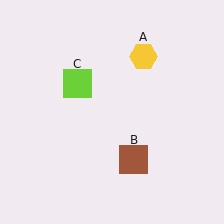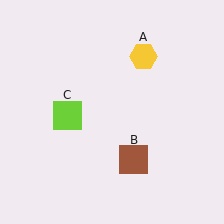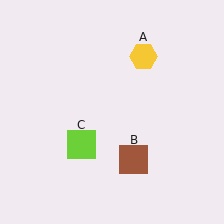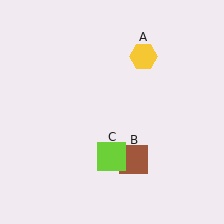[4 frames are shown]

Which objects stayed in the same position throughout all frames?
Yellow hexagon (object A) and brown square (object B) remained stationary.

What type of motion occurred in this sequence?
The lime square (object C) rotated counterclockwise around the center of the scene.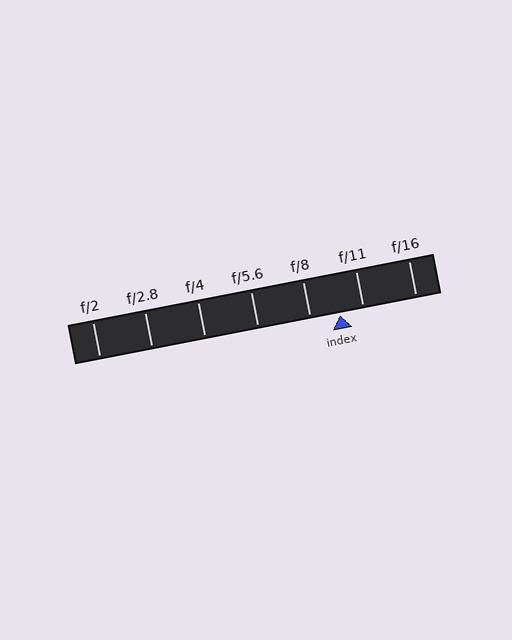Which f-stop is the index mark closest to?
The index mark is closest to f/11.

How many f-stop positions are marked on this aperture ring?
There are 7 f-stop positions marked.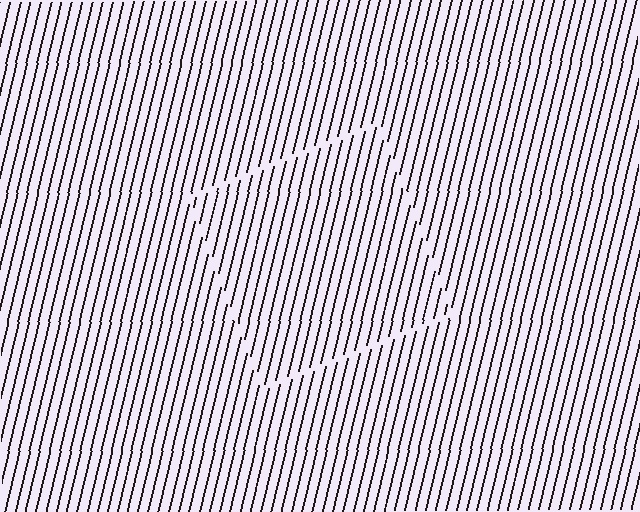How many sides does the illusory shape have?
4 sides — the line-ends trace a square.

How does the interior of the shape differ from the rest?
The interior of the shape contains the same grating, shifted by half a period — the contour is defined by the phase discontinuity where line-ends from the inner and outer gratings abut.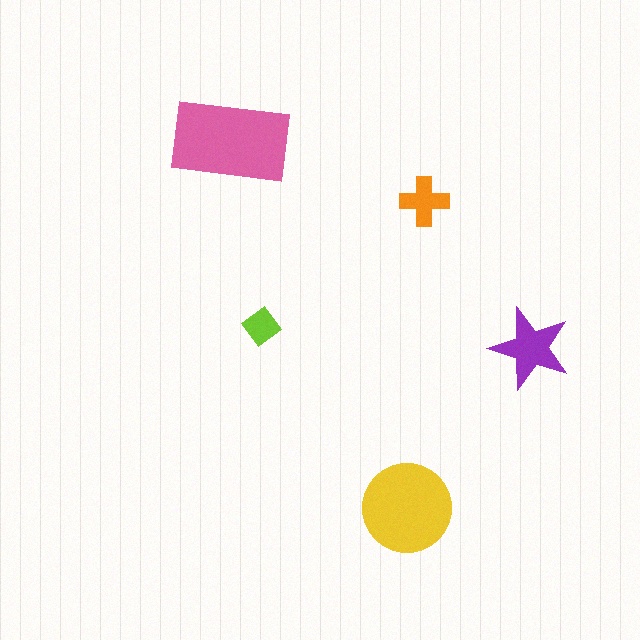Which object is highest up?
The pink rectangle is topmost.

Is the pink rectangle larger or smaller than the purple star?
Larger.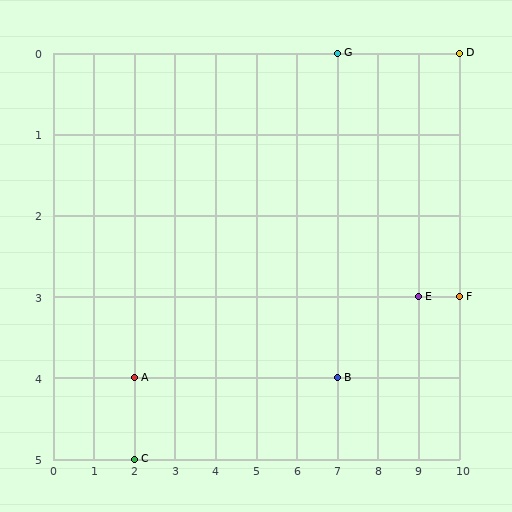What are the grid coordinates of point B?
Point B is at grid coordinates (7, 4).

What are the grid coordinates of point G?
Point G is at grid coordinates (7, 0).